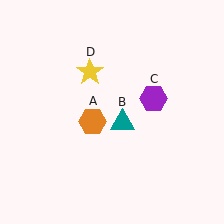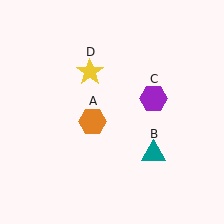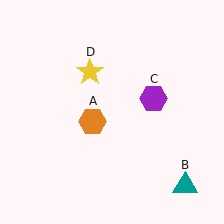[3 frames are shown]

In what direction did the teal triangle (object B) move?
The teal triangle (object B) moved down and to the right.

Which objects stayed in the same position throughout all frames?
Orange hexagon (object A) and purple hexagon (object C) and yellow star (object D) remained stationary.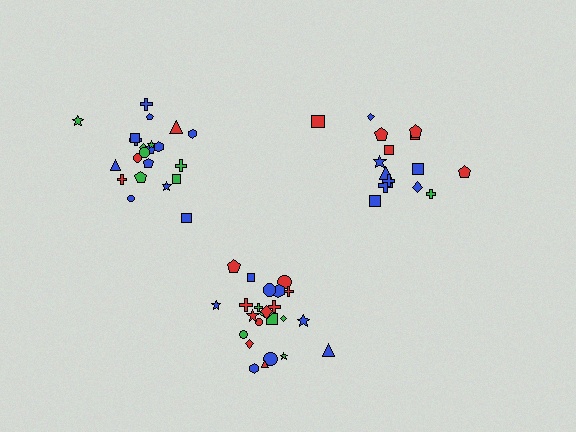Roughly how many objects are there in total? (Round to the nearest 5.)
Roughly 60 objects in total.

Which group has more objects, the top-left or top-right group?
The top-left group.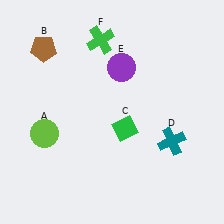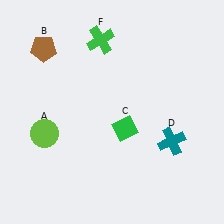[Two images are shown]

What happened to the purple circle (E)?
The purple circle (E) was removed in Image 2. It was in the top-right area of Image 1.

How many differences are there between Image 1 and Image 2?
There is 1 difference between the two images.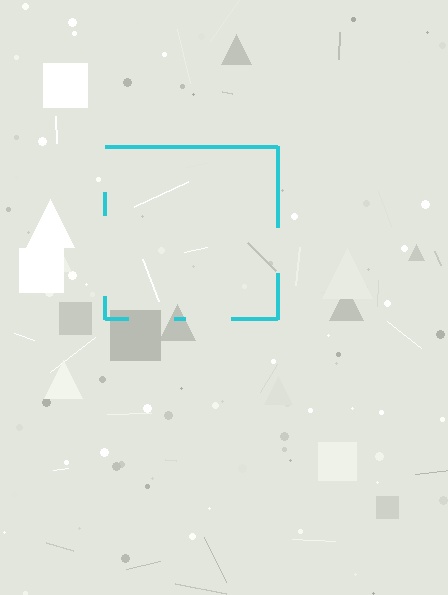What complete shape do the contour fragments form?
The contour fragments form a square.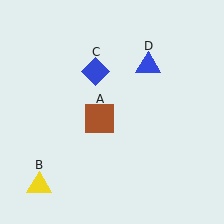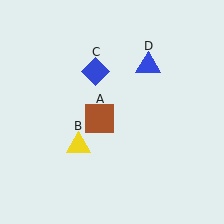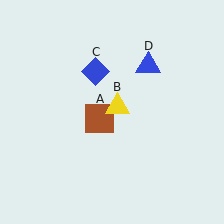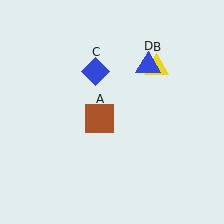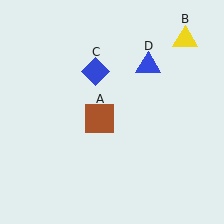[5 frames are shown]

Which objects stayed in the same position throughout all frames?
Brown square (object A) and blue diamond (object C) and blue triangle (object D) remained stationary.